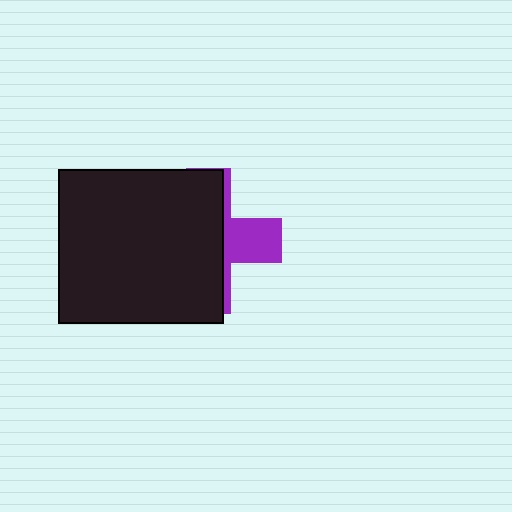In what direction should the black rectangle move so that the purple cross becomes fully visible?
The black rectangle should move left. That is the shortest direction to clear the overlap and leave the purple cross fully visible.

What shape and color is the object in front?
The object in front is a black rectangle.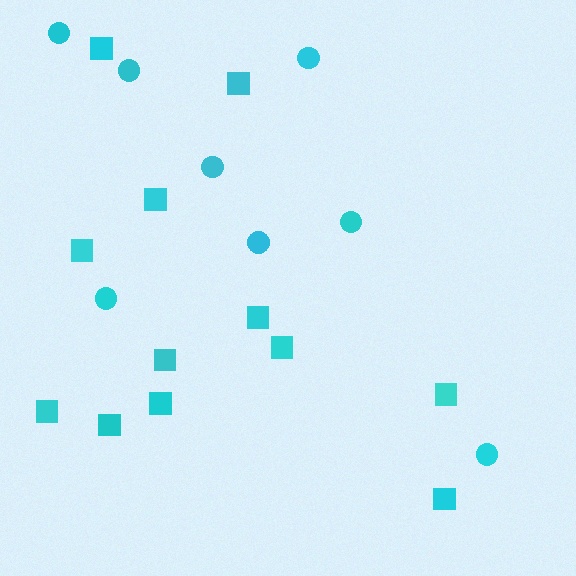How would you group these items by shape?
There are 2 groups: one group of squares (12) and one group of circles (8).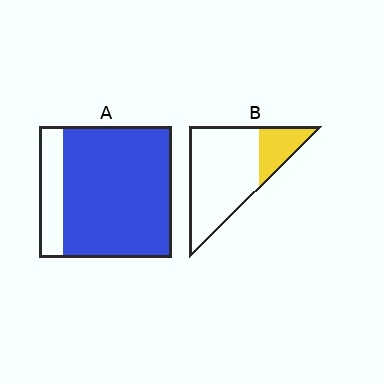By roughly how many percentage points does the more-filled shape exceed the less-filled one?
By roughly 60 percentage points (A over B).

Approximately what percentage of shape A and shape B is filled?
A is approximately 80% and B is approximately 25%.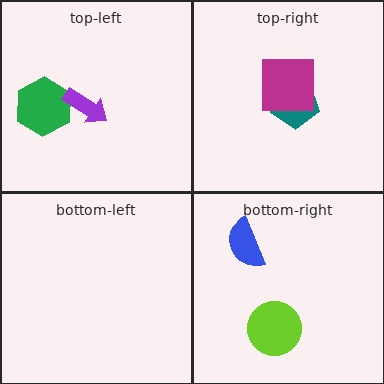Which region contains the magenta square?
The top-right region.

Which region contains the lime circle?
The bottom-right region.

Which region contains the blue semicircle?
The bottom-right region.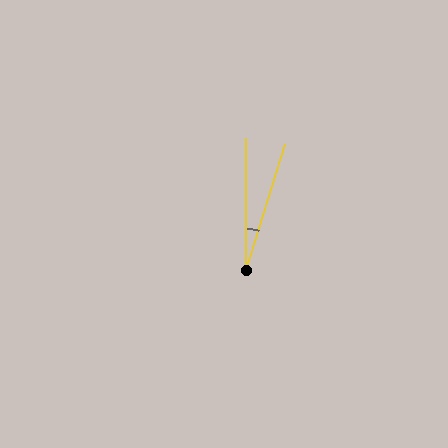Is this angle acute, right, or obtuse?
It is acute.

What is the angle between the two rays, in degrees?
Approximately 17 degrees.